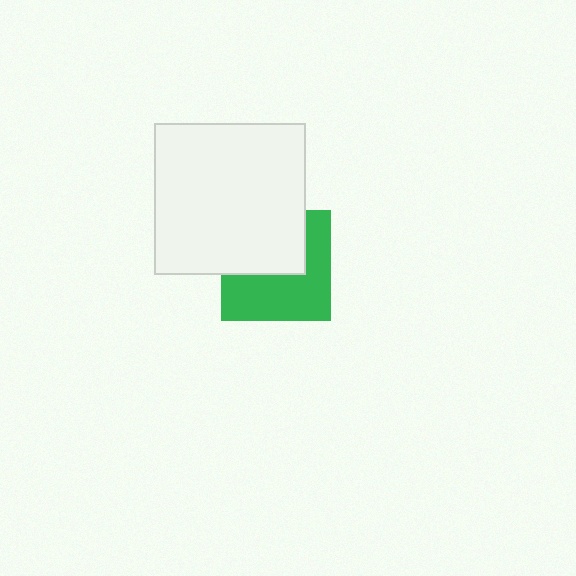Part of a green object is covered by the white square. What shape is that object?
It is a square.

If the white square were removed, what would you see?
You would see the complete green square.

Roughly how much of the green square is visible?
About half of it is visible (roughly 55%).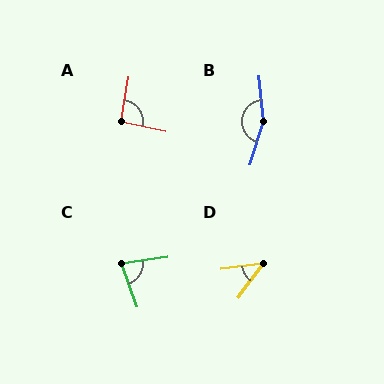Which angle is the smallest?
D, at approximately 45 degrees.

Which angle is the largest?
B, at approximately 158 degrees.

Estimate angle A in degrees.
Approximately 92 degrees.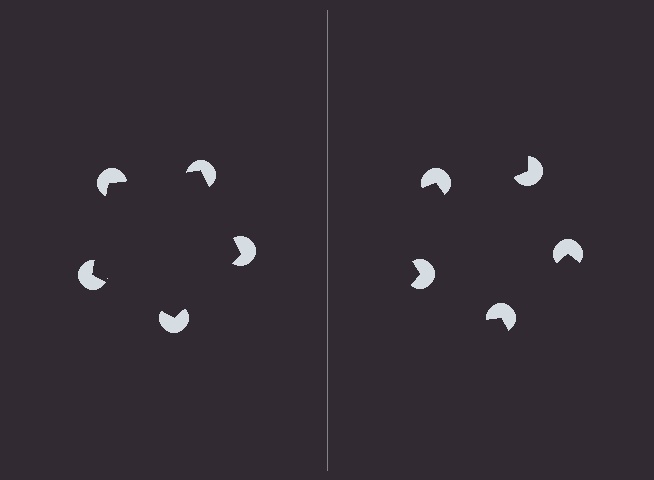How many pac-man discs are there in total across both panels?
10 — 5 on each side.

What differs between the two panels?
The pac-man discs are positioned identically on both sides; only the wedge orientations differ. On the left they align to a pentagon; on the right they are misaligned.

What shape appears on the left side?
An illusory pentagon.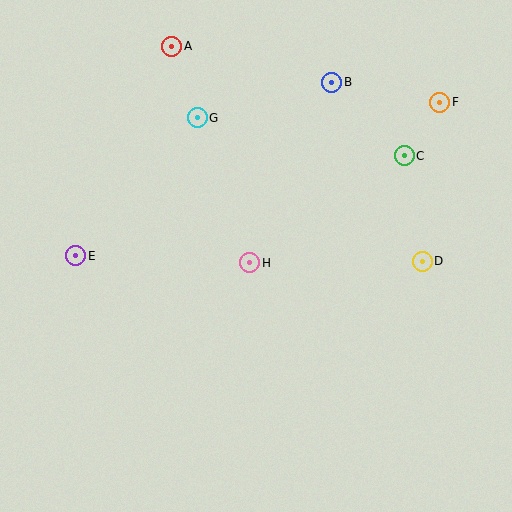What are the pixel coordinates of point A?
Point A is at (172, 46).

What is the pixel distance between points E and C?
The distance between E and C is 343 pixels.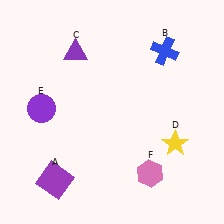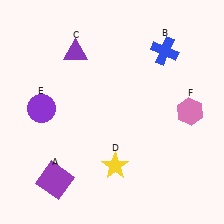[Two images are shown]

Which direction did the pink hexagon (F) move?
The pink hexagon (F) moved up.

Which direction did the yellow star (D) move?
The yellow star (D) moved left.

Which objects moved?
The objects that moved are: the yellow star (D), the pink hexagon (F).